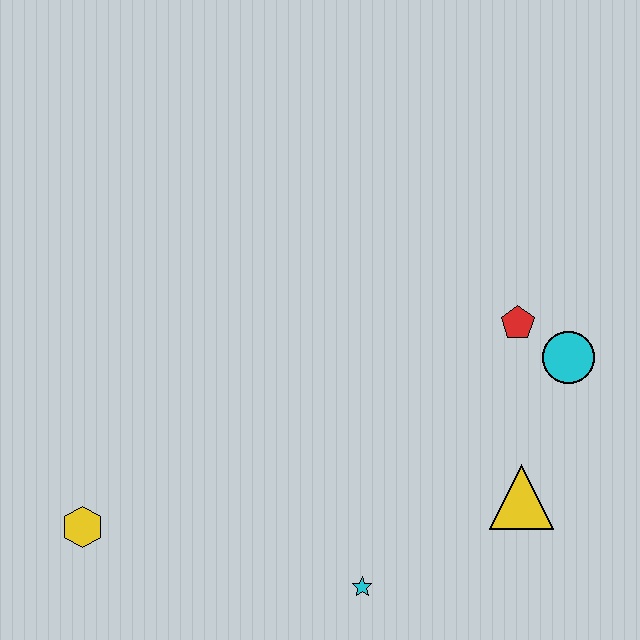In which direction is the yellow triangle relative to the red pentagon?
The yellow triangle is below the red pentagon.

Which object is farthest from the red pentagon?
The yellow hexagon is farthest from the red pentagon.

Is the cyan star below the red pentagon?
Yes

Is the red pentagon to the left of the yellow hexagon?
No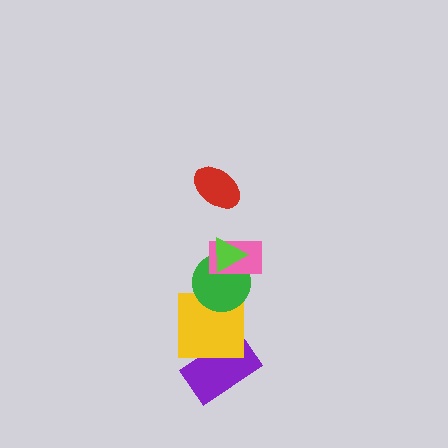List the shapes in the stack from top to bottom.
From top to bottom: the red ellipse, the lime triangle, the pink rectangle, the green circle, the yellow square, the purple rectangle.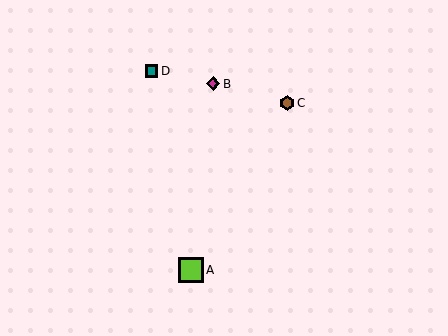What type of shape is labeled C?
Shape C is a brown hexagon.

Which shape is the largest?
The lime square (labeled A) is the largest.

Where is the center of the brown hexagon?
The center of the brown hexagon is at (287, 103).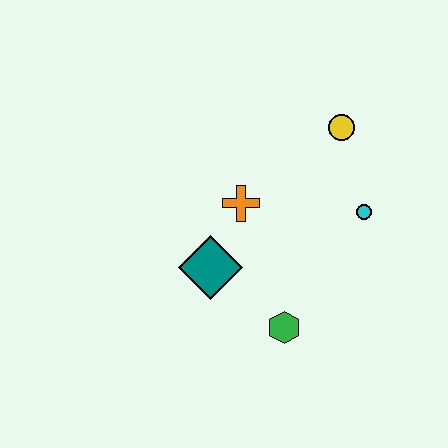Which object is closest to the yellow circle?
The cyan circle is closest to the yellow circle.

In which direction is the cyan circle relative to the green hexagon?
The cyan circle is above the green hexagon.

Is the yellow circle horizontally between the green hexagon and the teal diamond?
No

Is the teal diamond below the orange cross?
Yes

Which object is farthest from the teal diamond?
The yellow circle is farthest from the teal diamond.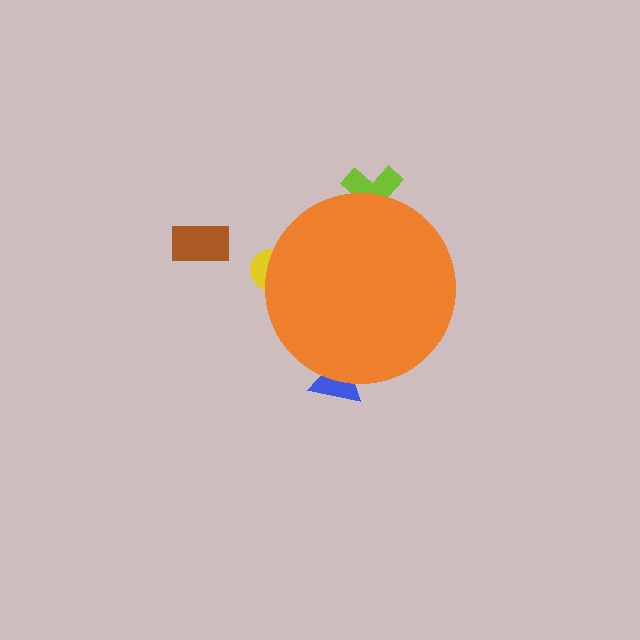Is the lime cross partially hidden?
Yes, the lime cross is partially hidden behind the orange circle.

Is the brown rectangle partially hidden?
No, the brown rectangle is fully visible.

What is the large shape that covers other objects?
An orange circle.